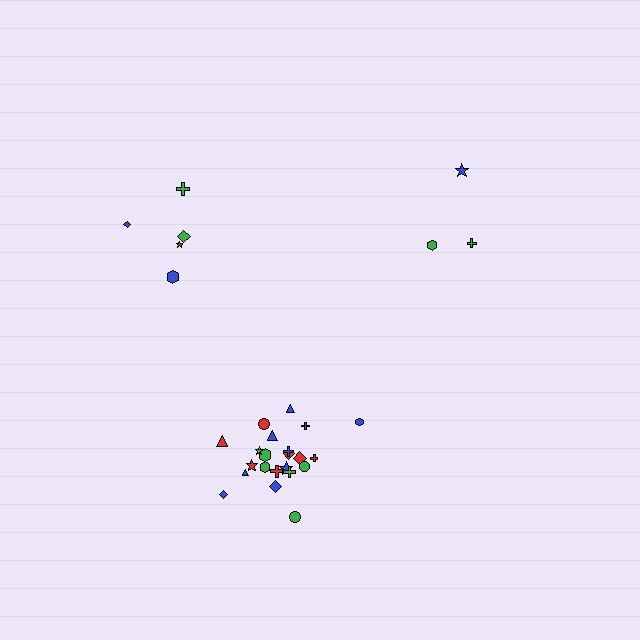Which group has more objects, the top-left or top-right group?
The top-left group.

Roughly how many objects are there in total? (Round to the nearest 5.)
Roughly 30 objects in total.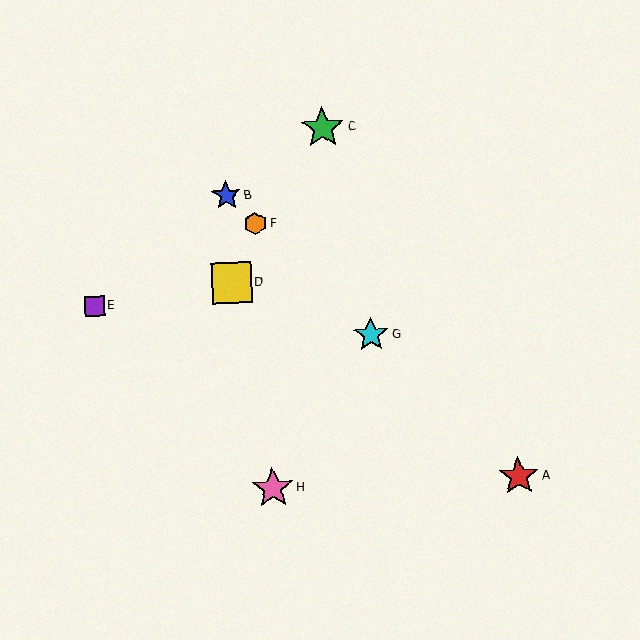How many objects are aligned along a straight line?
4 objects (A, B, F, G) are aligned along a straight line.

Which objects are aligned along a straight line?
Objects A, B, F, G are aligned along a straight line.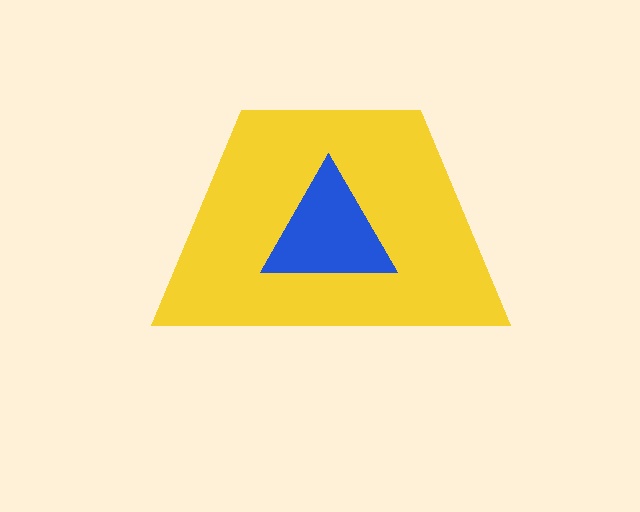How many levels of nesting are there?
2.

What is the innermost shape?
The blue triangle.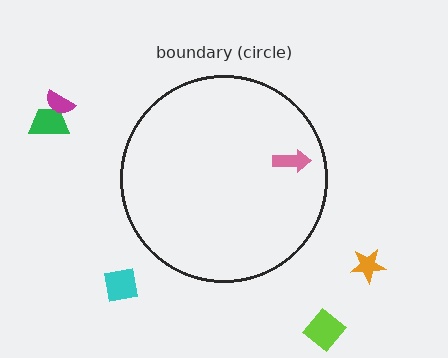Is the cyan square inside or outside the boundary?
Outside.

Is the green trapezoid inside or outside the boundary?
Outside.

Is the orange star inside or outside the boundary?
Outside.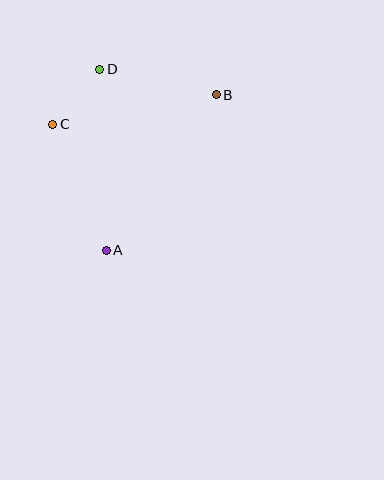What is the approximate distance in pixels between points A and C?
The distance between A and C is approximately 137 pixels.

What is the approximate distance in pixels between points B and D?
The distance between B and D is approximately 119 pixels.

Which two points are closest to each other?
Points C and D are closest to each other.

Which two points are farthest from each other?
Points A and B are farthest from each other.